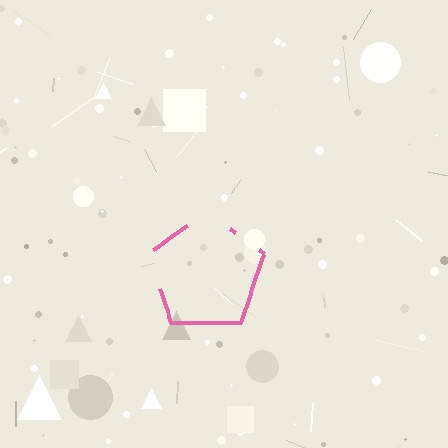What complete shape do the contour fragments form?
The contour fragments form a pentagon.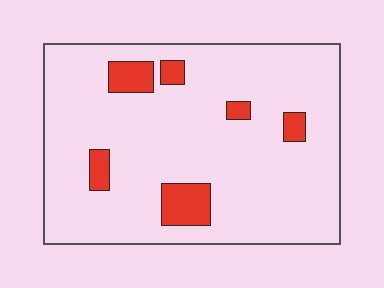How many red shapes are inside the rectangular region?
6.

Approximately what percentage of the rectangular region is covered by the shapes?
Approximately 10%.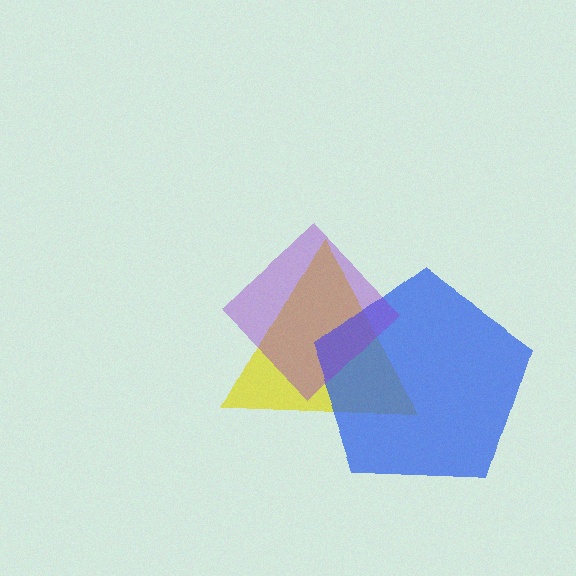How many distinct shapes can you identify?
There are 3 distinct shapes: a yellow triangle, a blue pentagon, a purple diamond.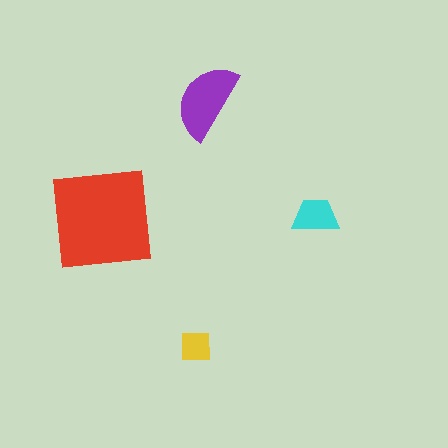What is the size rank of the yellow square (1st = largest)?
4th.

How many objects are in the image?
There are 4 objects in the image.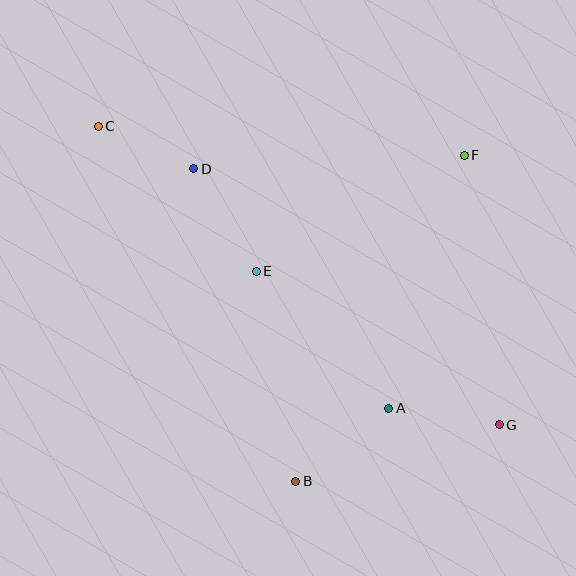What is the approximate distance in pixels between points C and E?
The distance between C and E is approximately 214 pixels.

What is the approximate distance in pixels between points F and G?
The distance between F and G is approximately 272 pixels.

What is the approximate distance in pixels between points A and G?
The distance between A and G is approximately 112 pixels.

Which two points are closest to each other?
Points C and D are closest to each other.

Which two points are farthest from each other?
Points C and G are farthest from each other.